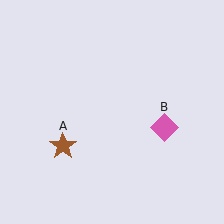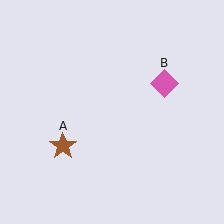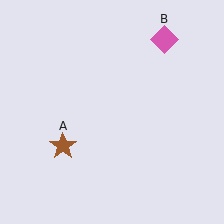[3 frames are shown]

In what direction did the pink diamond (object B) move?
The pink diamond (object B) moved up.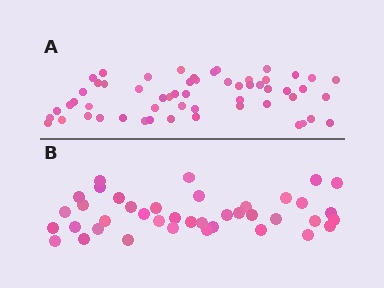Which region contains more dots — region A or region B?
Region A (the top region) has more dots.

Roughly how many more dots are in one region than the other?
Region A has approximately 15 more dots than region B.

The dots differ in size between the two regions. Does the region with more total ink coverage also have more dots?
No. Region B has more total ink coverage because its dots are larger, but region A actually contains more individual dots. Total area can be misleading — the number of items is what matters here.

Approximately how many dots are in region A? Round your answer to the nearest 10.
About 60 dots. (The exact count is 56, which rounds to 60.)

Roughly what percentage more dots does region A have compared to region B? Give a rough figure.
About 40% more.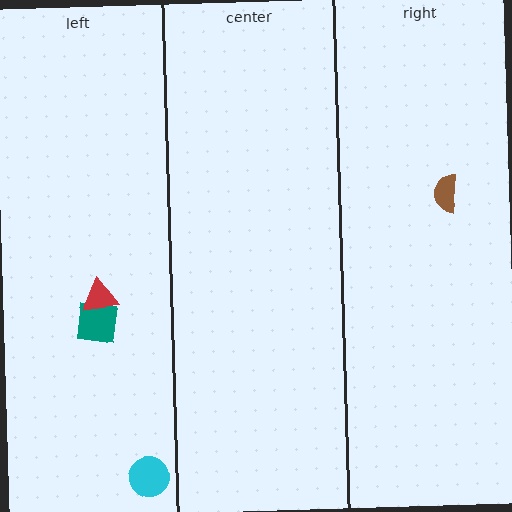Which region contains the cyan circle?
The left region.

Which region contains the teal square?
The left region.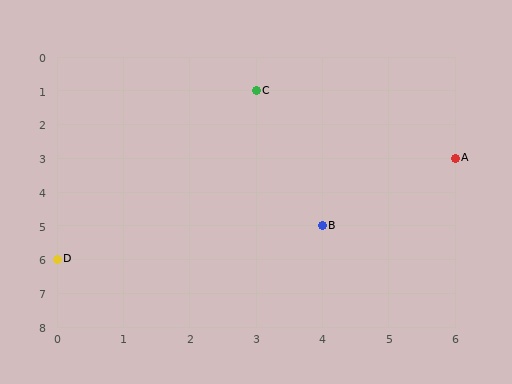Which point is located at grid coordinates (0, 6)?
Point D is at (0, 6).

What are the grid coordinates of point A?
Point A is at grid coordinates (6, 3).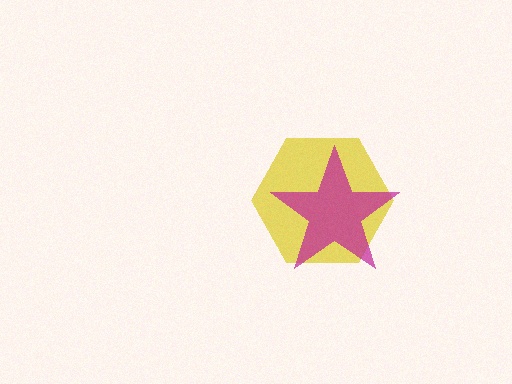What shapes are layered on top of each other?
The layered shapes are: a yellow hexagon, a magenta star.